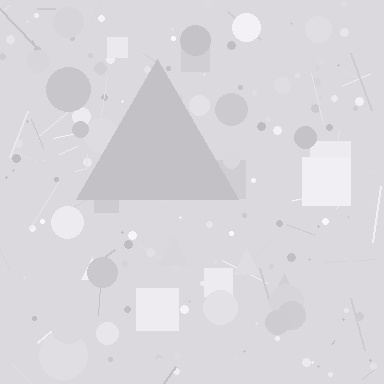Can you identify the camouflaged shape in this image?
The camouflaged shape is a triangle.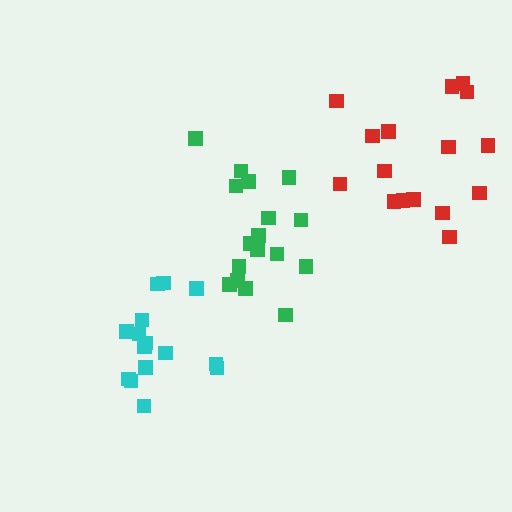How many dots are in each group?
Group 1: 17 dots, Group 2: 15 dots, Group 3: 16 dots (48 total).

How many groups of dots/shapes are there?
There are 3 groups.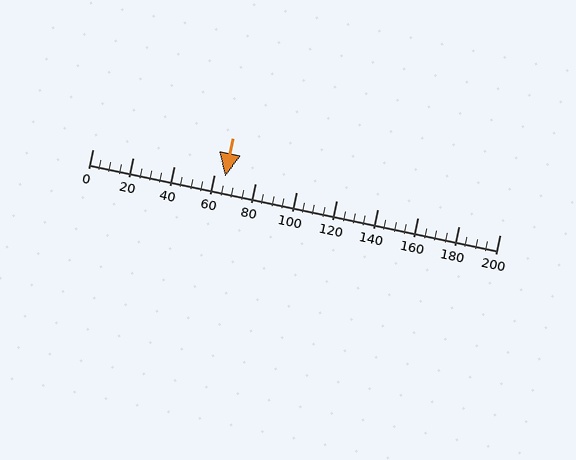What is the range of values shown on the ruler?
The ruler shows values from 0 to 200.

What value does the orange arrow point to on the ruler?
The orange arrow points to approximately 65.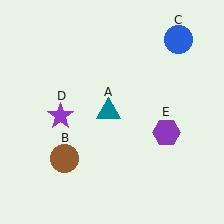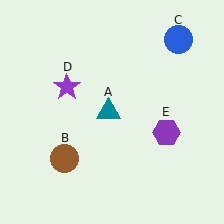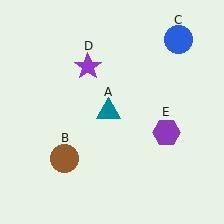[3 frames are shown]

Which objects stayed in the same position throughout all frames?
Teal triangle (object A) and brown circle (object B) and blue circle (object C) and purple hexagon (object E) remained stationary.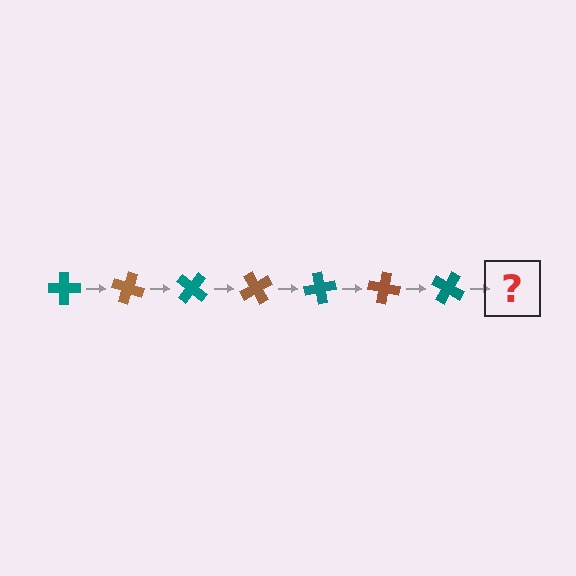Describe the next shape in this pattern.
It should be a brown cross, rotated 140 degrees from the start.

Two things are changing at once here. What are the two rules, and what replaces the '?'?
The two rules are that it rotates 20 degrees each step and the color cycles through teal and brown. The '?' should be a brown cross, rotated 140 degrees from the start.